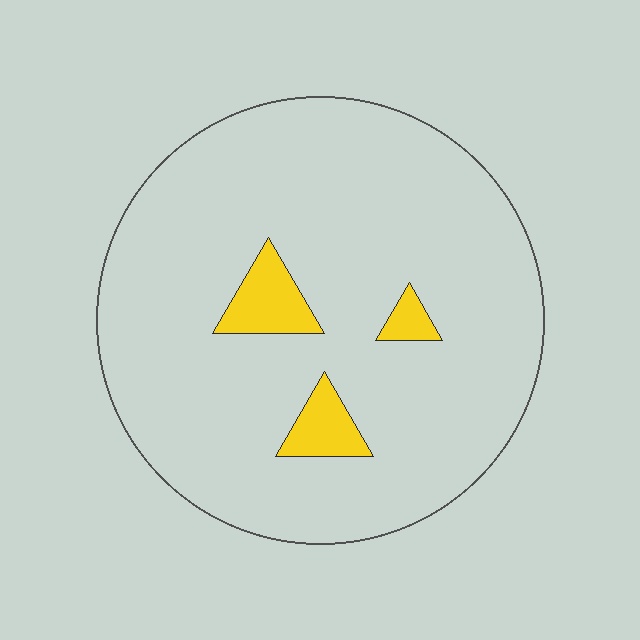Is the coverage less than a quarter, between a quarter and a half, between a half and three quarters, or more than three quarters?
Less than a quarter.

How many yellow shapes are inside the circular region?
3.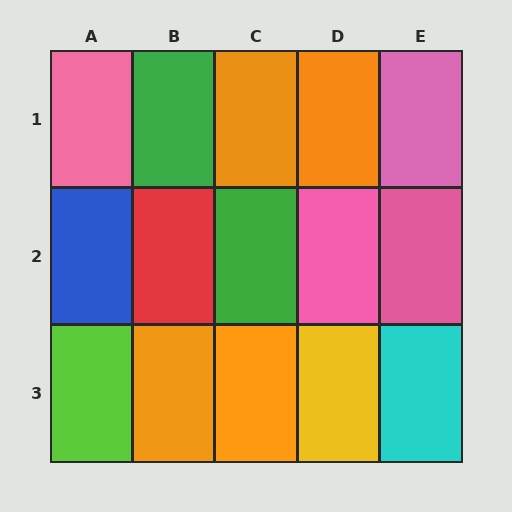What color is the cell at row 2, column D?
Pink.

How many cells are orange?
4 cells are orange.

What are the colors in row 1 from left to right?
Pink, green, orange, orange, pink.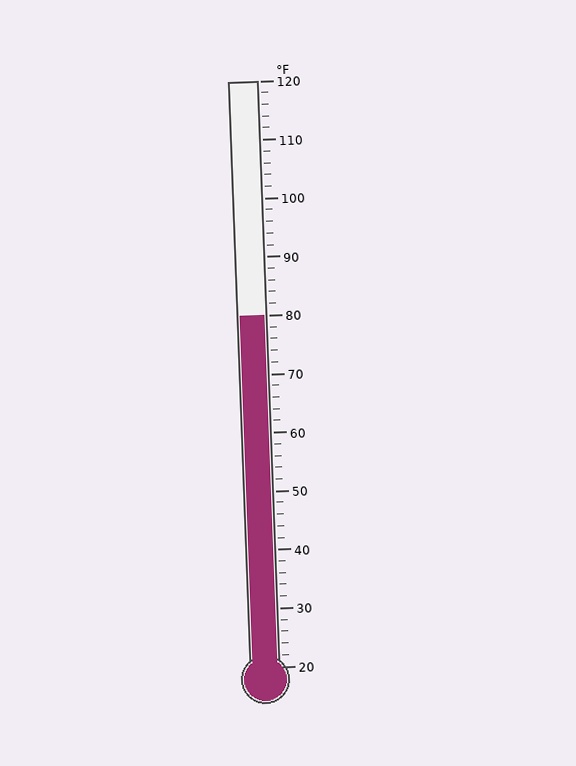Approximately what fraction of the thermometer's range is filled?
The thermometer is filled to approximately 60% of its range.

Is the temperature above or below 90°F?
The temperature is below 90°F.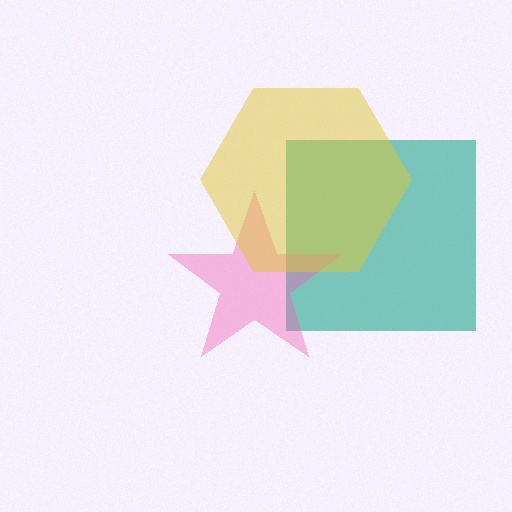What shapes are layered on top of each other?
The layered shapes are: a teal square, a pink star, a yellow hexagon.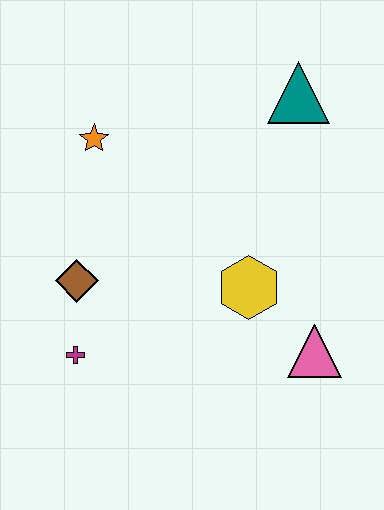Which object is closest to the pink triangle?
The yellow hexagon is closest to the pink triangle.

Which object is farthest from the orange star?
The pink triangle is farthest from the orange star.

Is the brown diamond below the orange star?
Yes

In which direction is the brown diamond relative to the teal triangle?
The brown diamond is to the left of the teal triangle.